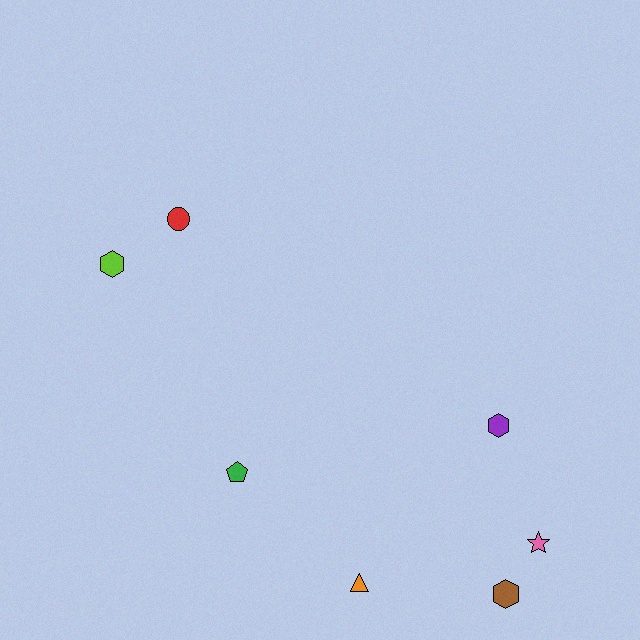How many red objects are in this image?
There is 1 red object.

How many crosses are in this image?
There are no crosses.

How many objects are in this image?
There are 7 objects.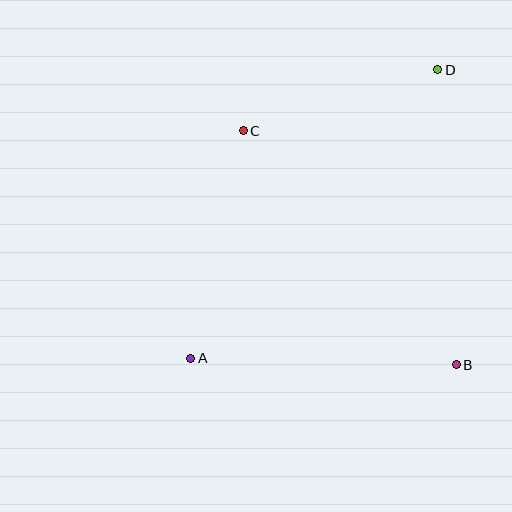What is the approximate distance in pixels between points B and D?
The distance between B and D is approximately 296 pixels.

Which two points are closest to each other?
Points C and D are closest to each other.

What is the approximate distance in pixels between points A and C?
The distance between A and C is approximately 233 pixels.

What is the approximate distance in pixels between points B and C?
The distance between B and C is approximately 316 pixels.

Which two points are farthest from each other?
Points A and D are farthest from each other.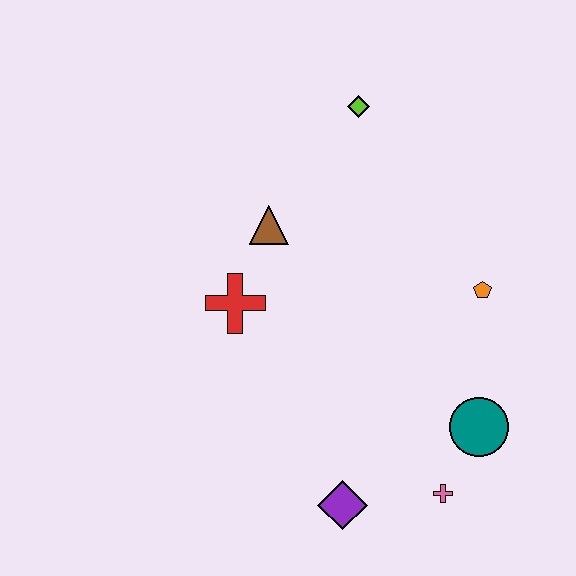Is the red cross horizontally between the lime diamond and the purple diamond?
No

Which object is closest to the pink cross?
The teal circle is closest to the pink cross.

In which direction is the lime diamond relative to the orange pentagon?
The lime diamond is above the orange pentagon.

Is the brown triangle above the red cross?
Yes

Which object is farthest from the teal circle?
The lime diamond is farthest from the teal circle.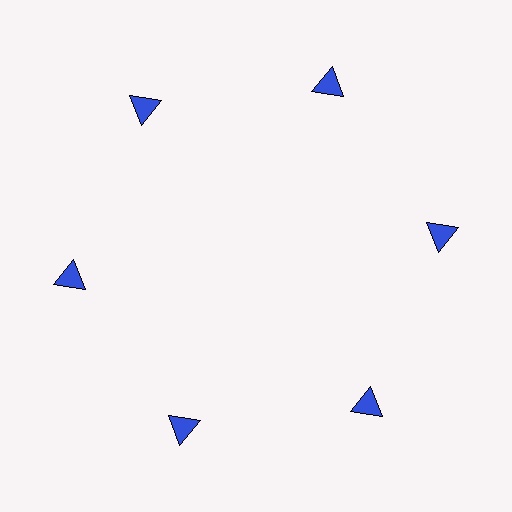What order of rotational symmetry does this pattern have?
This pattern has 6-fold rotational symmetry.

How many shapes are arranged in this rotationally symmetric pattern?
There are 6 shapes, arranged in 6 groups of 1.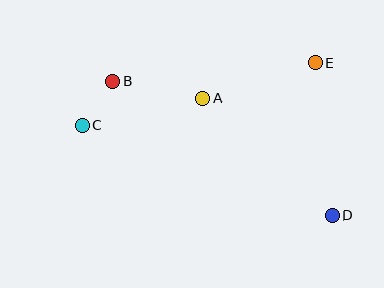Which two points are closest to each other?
Points B and C are closest to each other.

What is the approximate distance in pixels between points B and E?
The distance between B and E is approximately 203 pixels.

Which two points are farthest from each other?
Points C and D are farthest from each other.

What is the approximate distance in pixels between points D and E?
The distance between D and E is approximately 153 pixels.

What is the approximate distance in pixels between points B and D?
The distance between B and D is approximately 257 pixels.